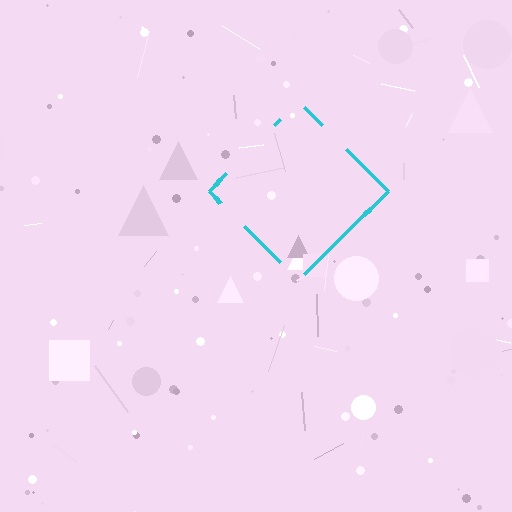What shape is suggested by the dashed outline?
The dashed outline suggests a diamond.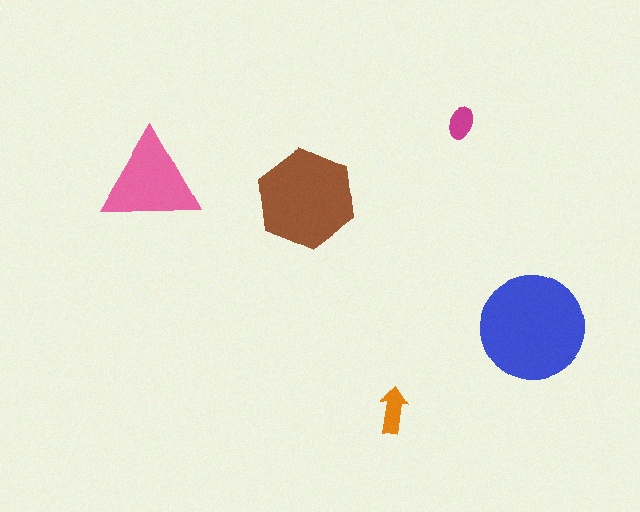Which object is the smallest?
The magenta ellipse.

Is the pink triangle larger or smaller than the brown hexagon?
Smaller.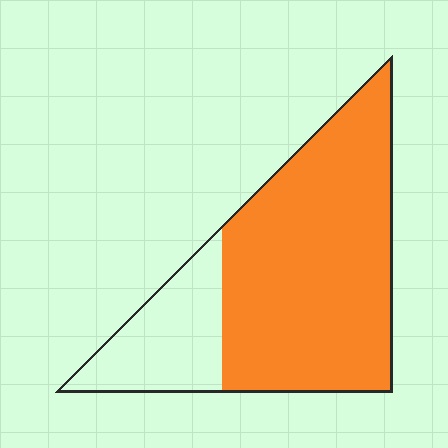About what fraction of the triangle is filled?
About three quarters (3/4).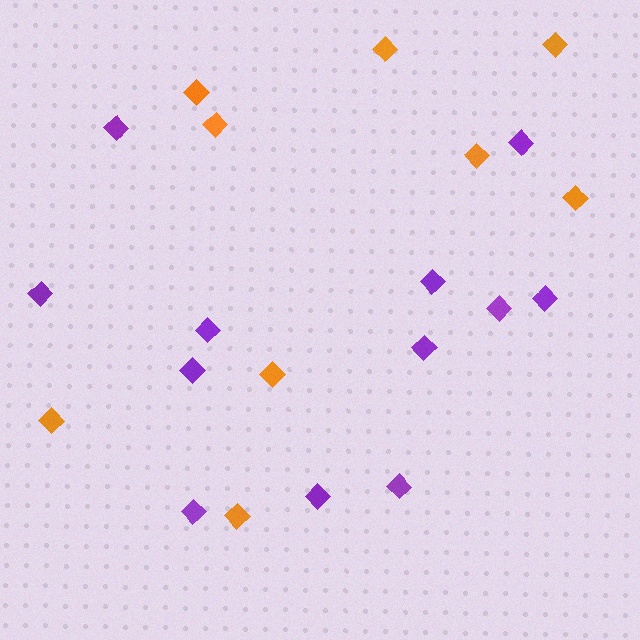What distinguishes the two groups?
There are 2 groups: one group of purple diamonds (12) and one group of orange diamonds (9).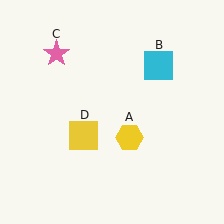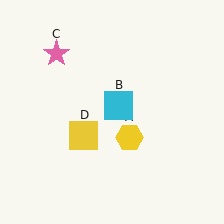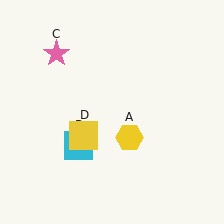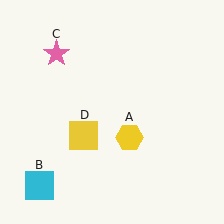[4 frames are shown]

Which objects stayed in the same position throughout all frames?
Yellow hexagon (object A) and pink star (object C) and yellow square (object D) remained stationary.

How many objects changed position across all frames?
1 object changed position: cyan square (object B).